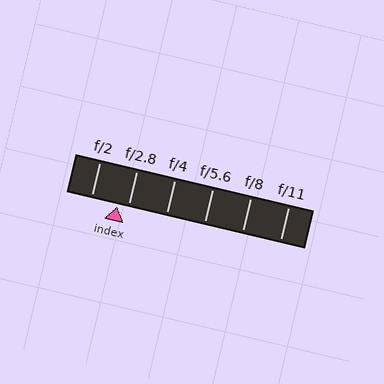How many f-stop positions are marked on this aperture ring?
There are 6 f-stop positions marked.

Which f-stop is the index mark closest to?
The index mark is closest to f/2.8.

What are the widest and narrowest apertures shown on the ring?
The widest aperture shown is f/2 and the narrowest is f/11.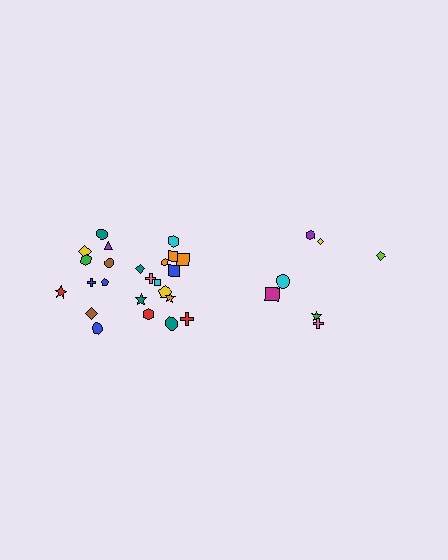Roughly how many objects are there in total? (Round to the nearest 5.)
Roughly 30 objects in total.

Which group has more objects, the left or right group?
The left group.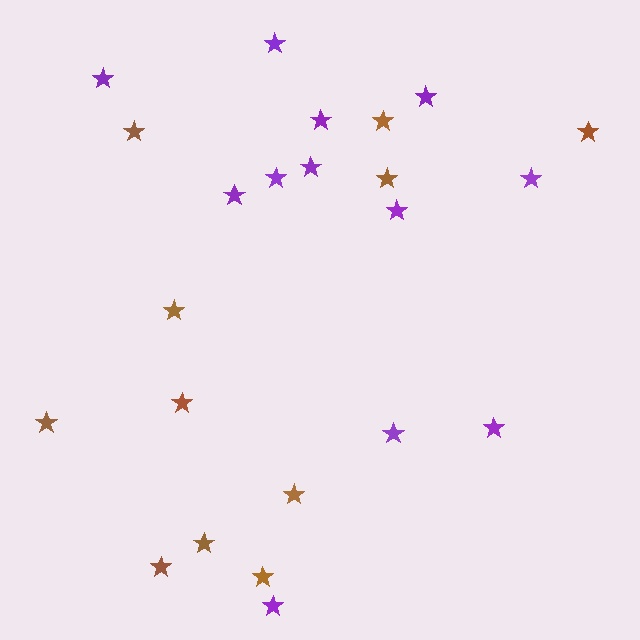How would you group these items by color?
There are 2 groups: one group of brown stars (11) and one group of purple stars (12).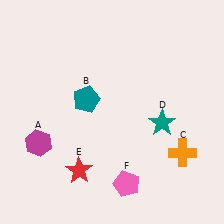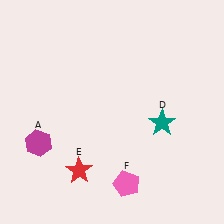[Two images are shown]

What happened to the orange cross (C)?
The orange cross (C) was removed in Image 2. It was in the bottom-right area of Image 1.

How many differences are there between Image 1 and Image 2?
There are 2 differences between the two images.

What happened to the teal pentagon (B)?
The teal pentagon (B) was removed in Image 2. It was in the top-left area of Image 1.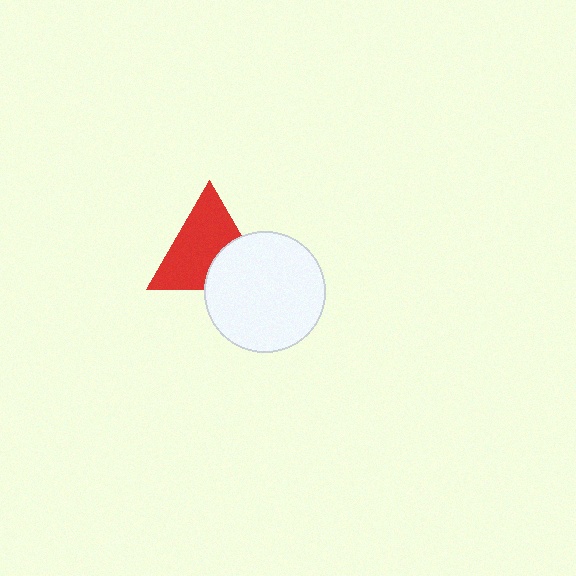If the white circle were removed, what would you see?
You would see the complete red triangle.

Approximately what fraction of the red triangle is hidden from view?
Roughly 33% of the red triangle is hidden behind the white circle.